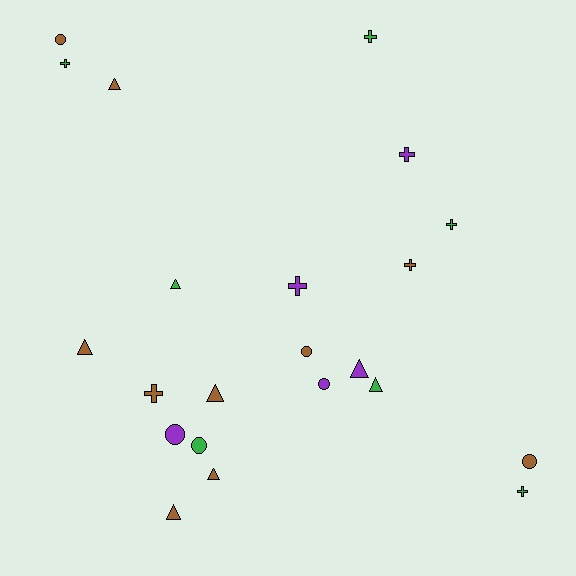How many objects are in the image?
There are 22 objects.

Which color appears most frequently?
Brown, with 10 objects.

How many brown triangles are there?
There are 5 brown triangles.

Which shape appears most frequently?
Cross, with 8 objects.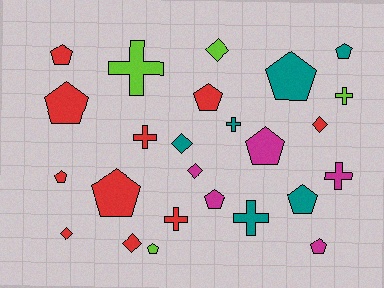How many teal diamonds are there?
There is 1 teal diamond.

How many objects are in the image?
There are 25 objects.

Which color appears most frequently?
Red, with 10 objects.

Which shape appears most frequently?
Pentagon, with 12 objects.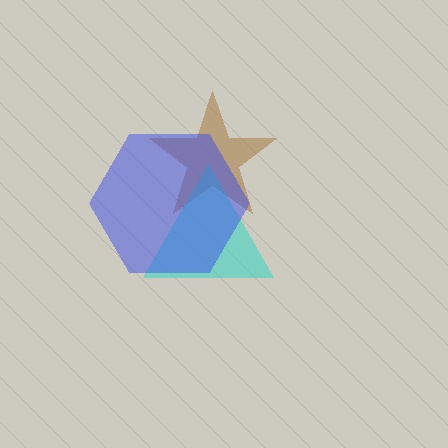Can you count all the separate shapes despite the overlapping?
Yes, there are 3 separate shapes.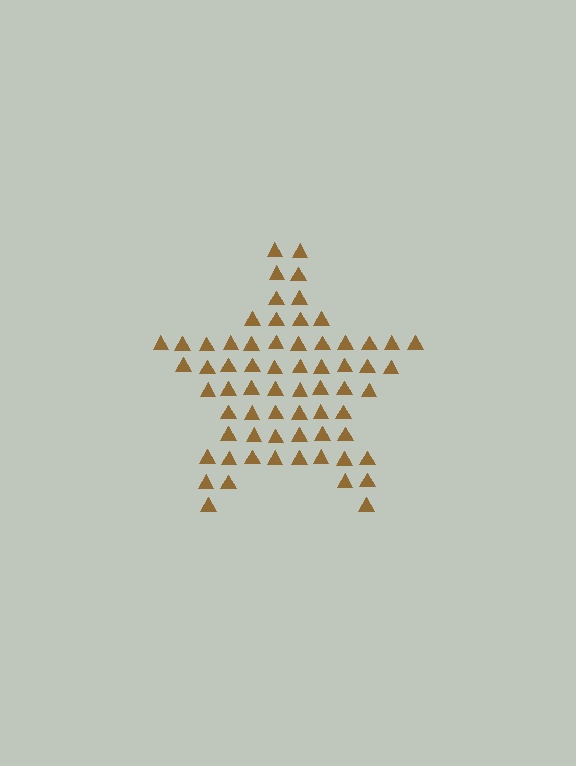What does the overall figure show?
The overall figure shows a star.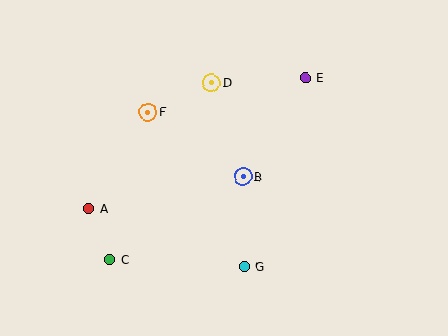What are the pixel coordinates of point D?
Point D is at (211, 83).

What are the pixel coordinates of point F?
Point F is at (148, 112).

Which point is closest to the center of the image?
Point B at (243, 177) is closest to the center.